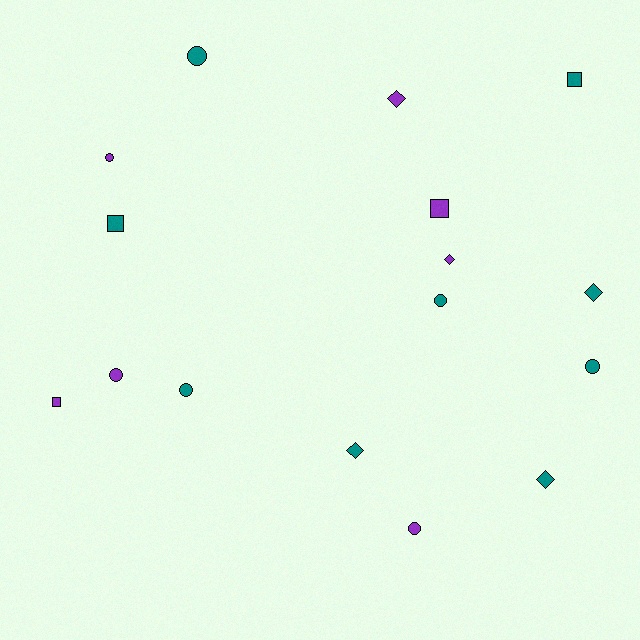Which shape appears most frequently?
Circle, with 7 objects.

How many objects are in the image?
There are 16 objects.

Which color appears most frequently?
Teal, with 9 objects.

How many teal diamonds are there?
There are 3 teal diamonds.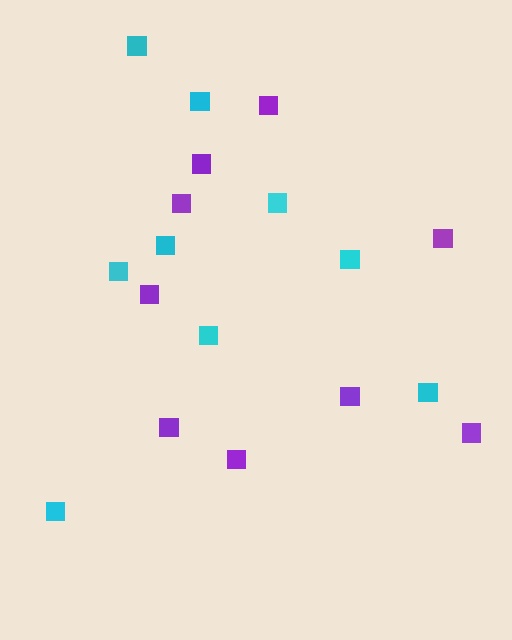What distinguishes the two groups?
There are 2 groups: one group of cyan squares (9) and one group of purple squares (9).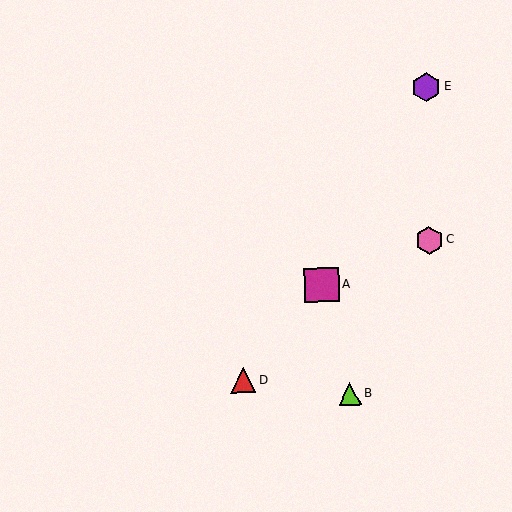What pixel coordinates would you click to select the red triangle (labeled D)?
Click at (243, 380) to select the red triangle D.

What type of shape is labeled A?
Shape A is a magenta square.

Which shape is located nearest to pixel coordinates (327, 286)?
The magenta square (labeled A) at (322, 285) is nearest to that location.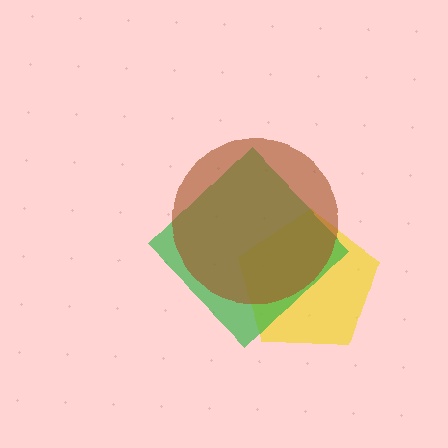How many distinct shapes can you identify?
There are 3 distinct shapes: a yellow pentagon, a green diamond, a brown circle.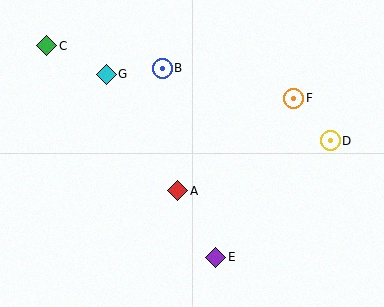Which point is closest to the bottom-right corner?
Point D is closest to the bottom-right corner.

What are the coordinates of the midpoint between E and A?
The midpoint between E and A is at (197, 224).